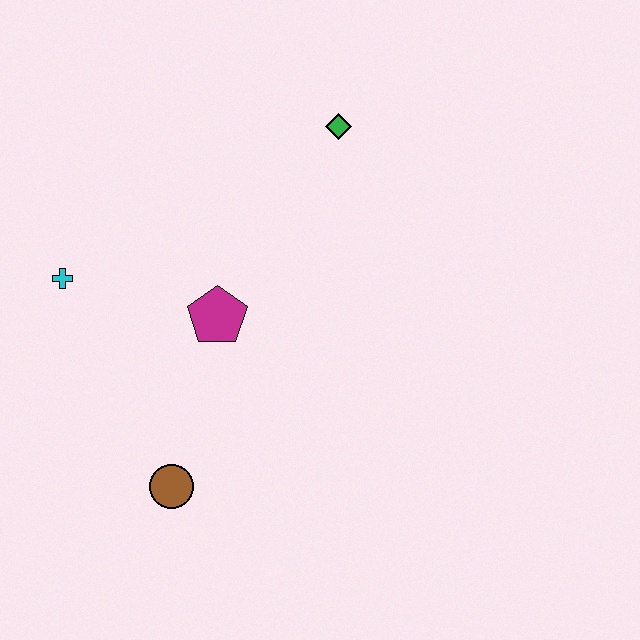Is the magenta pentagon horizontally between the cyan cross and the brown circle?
No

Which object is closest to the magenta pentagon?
The cyan cross is closest to the magenta pentagon.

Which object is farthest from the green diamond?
The brown circle is farthest from the green diamond.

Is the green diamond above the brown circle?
Yes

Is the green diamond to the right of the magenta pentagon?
Yes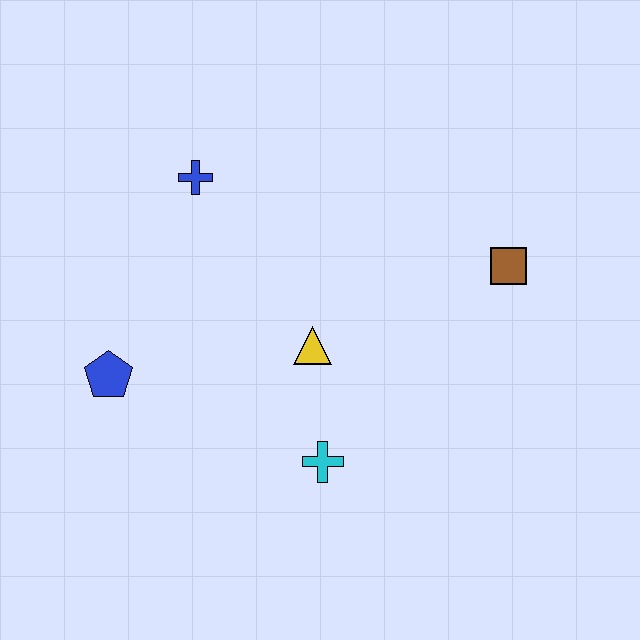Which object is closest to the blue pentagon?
The yellow triangle is closest to the blue pentagon.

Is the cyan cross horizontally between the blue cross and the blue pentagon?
No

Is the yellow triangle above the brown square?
No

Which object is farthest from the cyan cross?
The blue cross is farthest from the cyan cross.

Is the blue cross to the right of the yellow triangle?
No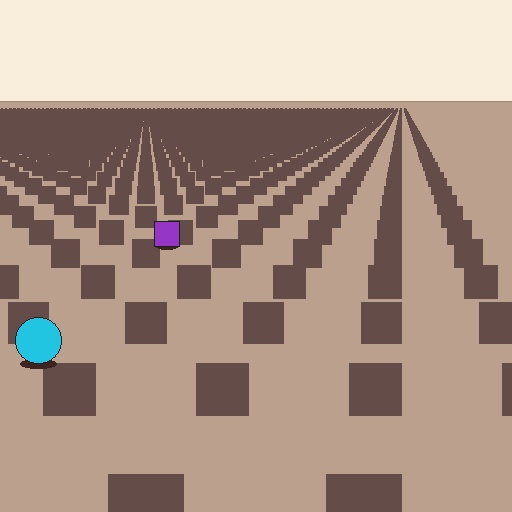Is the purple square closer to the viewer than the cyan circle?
No. The cyan circle is closer — you can tell from the texture gradient: the ground texture is coarser near it.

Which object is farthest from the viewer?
The purple square is farthest from the viewer. It appears smaller and the ground texture around it is denser.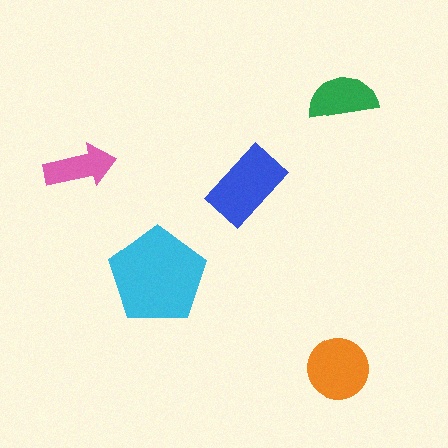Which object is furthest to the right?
The green semicircle is rightmost.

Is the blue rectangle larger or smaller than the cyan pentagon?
Smaller.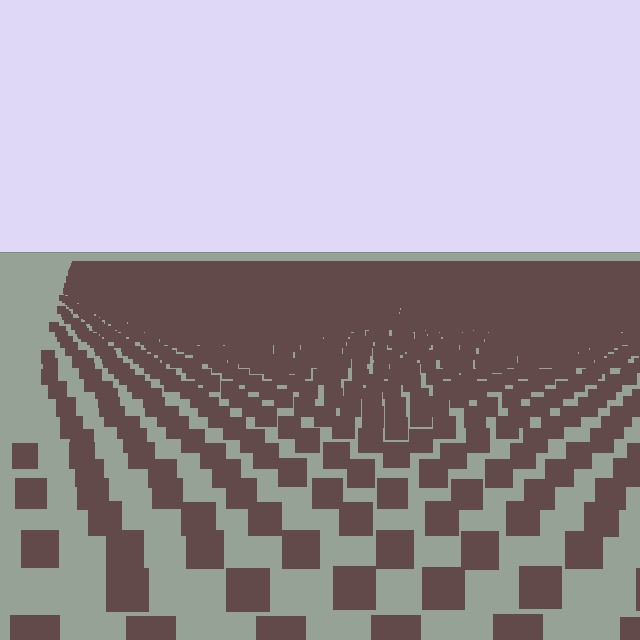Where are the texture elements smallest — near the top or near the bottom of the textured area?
Near the top.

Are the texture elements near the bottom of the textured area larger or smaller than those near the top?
Larger. Near the bottom, elements are closer to the viewer and appear at a bigger on-screen size.